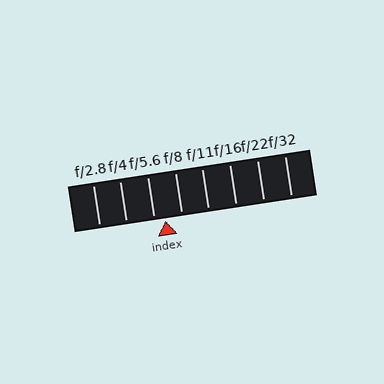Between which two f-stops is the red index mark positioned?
The index mark is between f/5.6 and f/8.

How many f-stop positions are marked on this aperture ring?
There are 8 f-stop positions marked.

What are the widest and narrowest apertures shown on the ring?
The widest aperture shown is f/2.8 and the narrowest is f/32.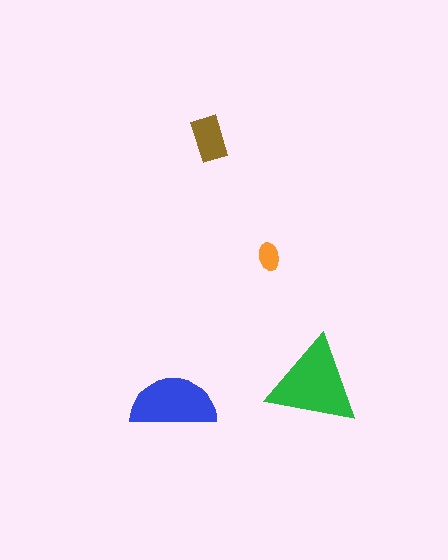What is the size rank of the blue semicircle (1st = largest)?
2nd.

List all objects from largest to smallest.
The green triangle, the blue semicircle, the brown rectangle, the orange ellipse.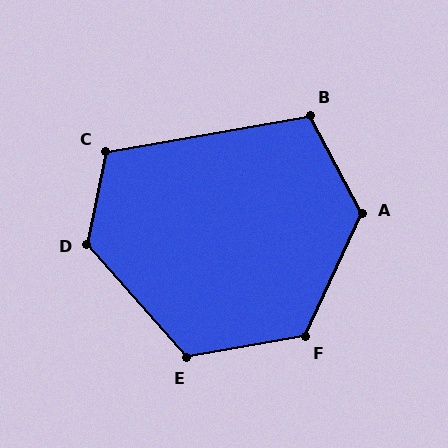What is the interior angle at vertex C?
Approximately 112 degrees (obtuse).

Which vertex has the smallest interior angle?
B, at approximately 108 degrees.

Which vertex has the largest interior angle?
D, at approximately 127 degrees.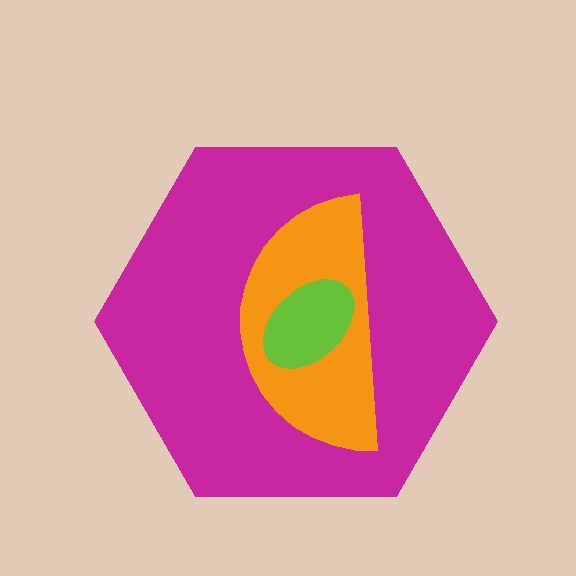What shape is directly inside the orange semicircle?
The lime ellipse.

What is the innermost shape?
The lime ellipse.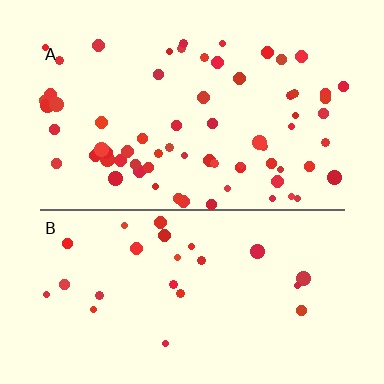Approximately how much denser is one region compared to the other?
Approximately 2.7× — region A over region B.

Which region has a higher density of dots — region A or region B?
A (the top).